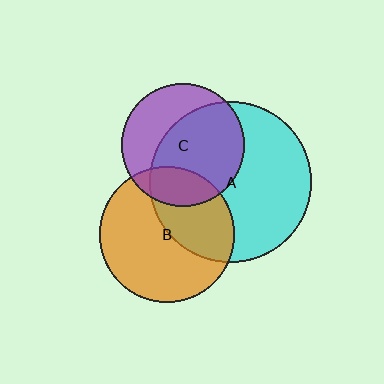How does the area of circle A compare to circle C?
Approximately 1.7 times.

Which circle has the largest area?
Circle A (cyan).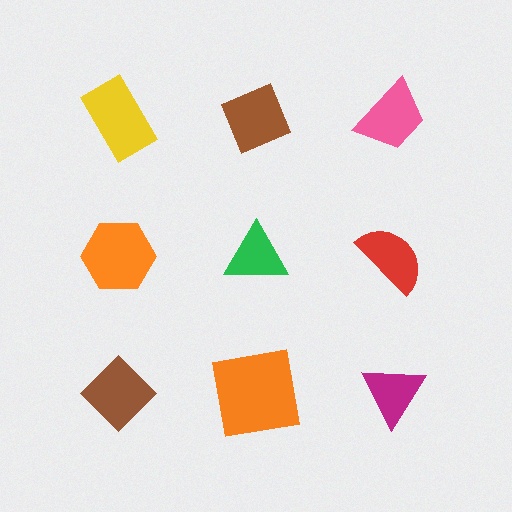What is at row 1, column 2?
A brown diamond.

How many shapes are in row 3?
3 shapes.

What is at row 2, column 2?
A green triangle.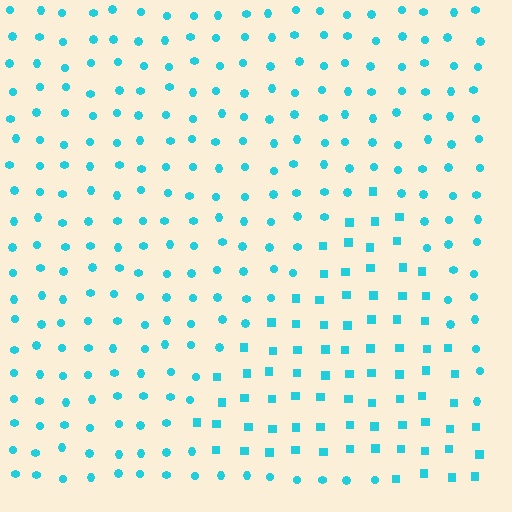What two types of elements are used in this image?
The image uses squares inside the triangle region and circles outside it.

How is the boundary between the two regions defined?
The boundary is defined by a change in element shape: squares inside vs. circles outside. All elements share the same color and spacing.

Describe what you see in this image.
The image is filled with small cyan elements arranged in a uniform grid. A triangle-shaped region contains squares, while the surrounding area contains circles. The boundary is defined purely by the change in element shape.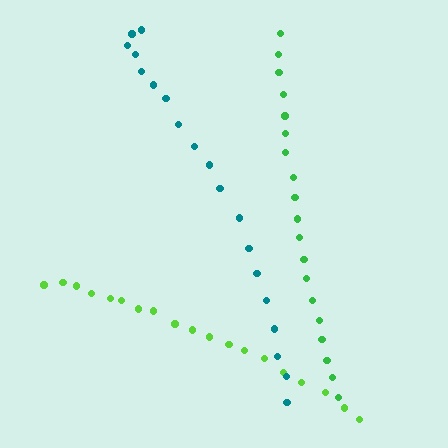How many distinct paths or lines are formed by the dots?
There are 3 distinct paths.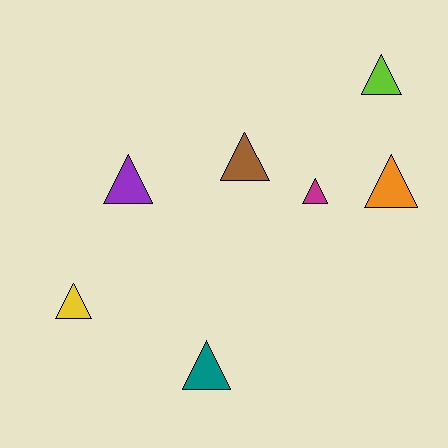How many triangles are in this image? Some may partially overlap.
There are 7 triangles.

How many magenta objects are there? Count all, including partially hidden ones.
There is 1 magenta object.